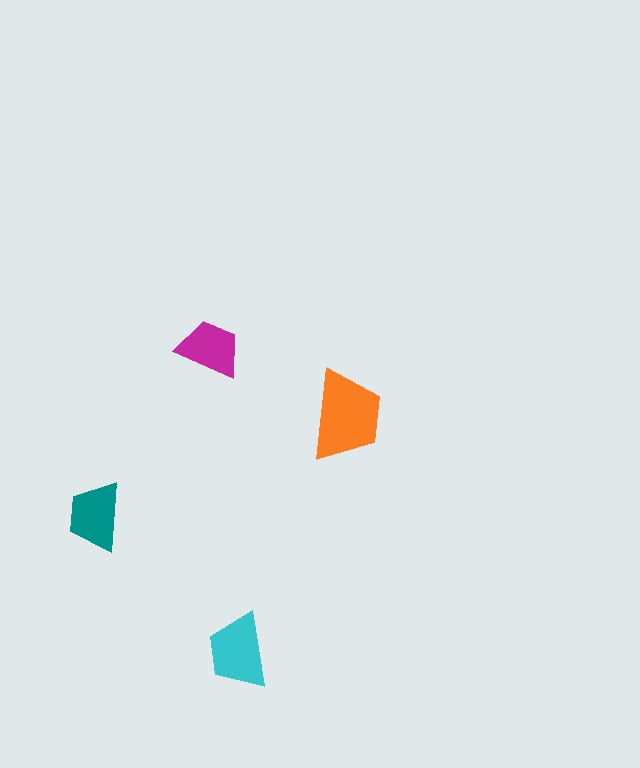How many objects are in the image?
There are 4 objects in the image.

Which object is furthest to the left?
The teal trapezoid is leftmost.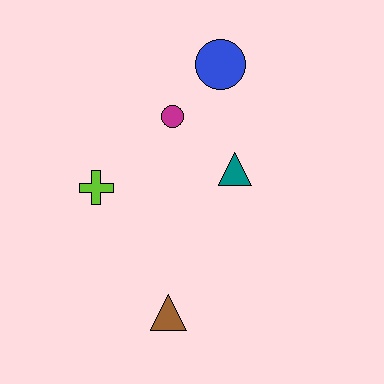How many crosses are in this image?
There is 1 cross.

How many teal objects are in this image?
There is 1 teal object.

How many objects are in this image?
There are 5 objects.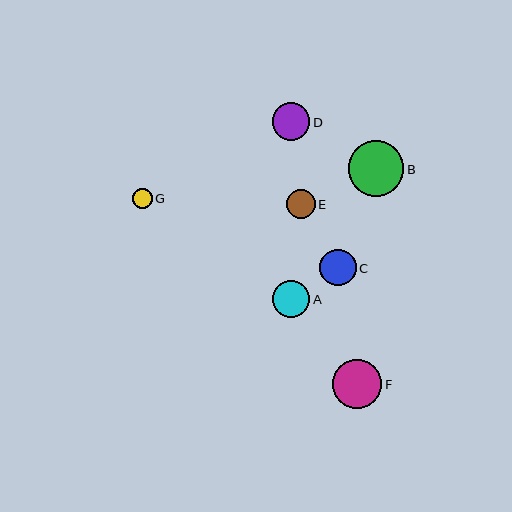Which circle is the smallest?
Circle G is the smallest with a size of approximately 20 pixels.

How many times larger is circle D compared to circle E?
Circle D is approximately 1.3 times the size of circle E.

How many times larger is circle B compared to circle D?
Circle B is approximately 1.5 times the size of circle D.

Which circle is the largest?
Circle B is the largest with a size of approximately 56 pixels.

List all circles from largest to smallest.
From largest to smallest: B, F, D, A, C, E, G.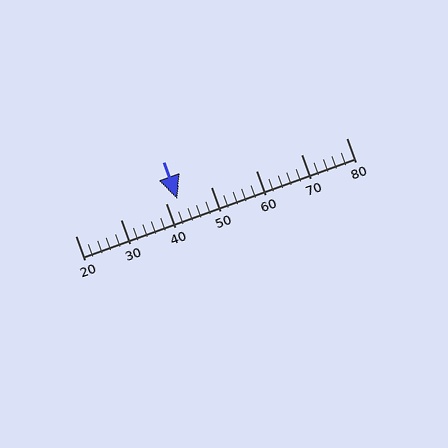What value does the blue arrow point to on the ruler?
The blue arrow points to approximately 43.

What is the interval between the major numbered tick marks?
The major tick marks are spaced 10 units apart.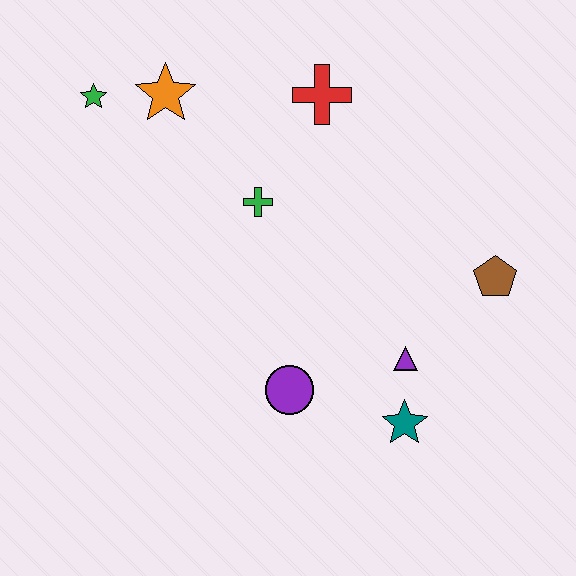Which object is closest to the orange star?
The green star is closest to the orange star.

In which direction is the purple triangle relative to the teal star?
The purple triangle is above the teal star.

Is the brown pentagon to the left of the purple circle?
No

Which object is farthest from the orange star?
The teal star is farthest from the orange star.